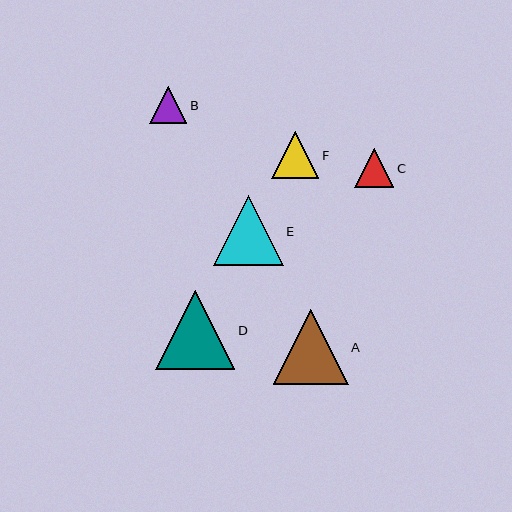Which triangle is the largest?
Triangle D is the largest with a size of approximately 79 pixels.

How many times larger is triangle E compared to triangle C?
Triangle E is approximately 1.8 times the size of triangle C.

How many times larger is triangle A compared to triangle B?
Triangle A is approximately 2.0 times the size of triangle B.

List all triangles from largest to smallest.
From largest to smallest: D, A, E, F, C, B.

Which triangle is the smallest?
Triangle B is the smallest with a size of approximately 38 pixels.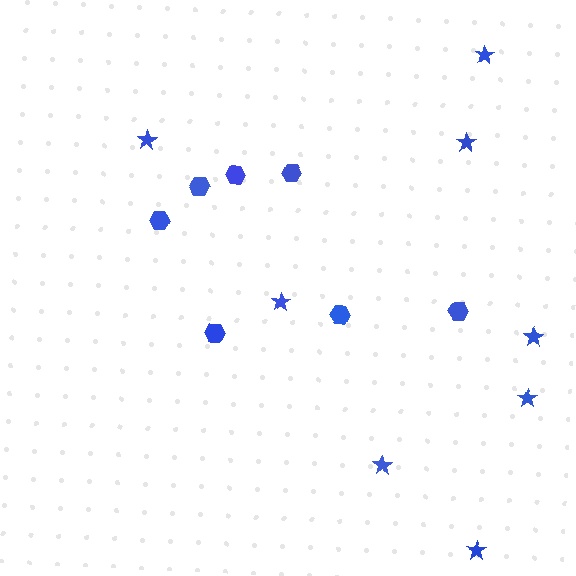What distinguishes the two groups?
There are 2 groups: one group of hexagons (7) and one group of stars (8).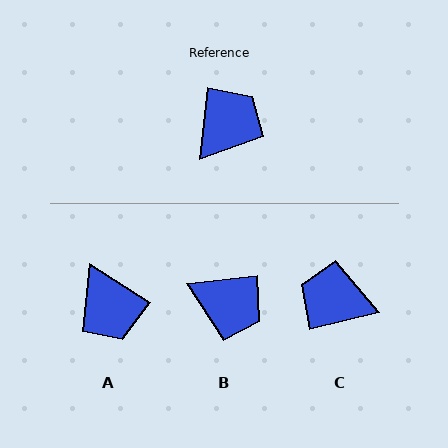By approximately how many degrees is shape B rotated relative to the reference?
Approximately 77 degrees clockwise.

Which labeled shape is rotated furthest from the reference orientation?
A, about 116 degrees away.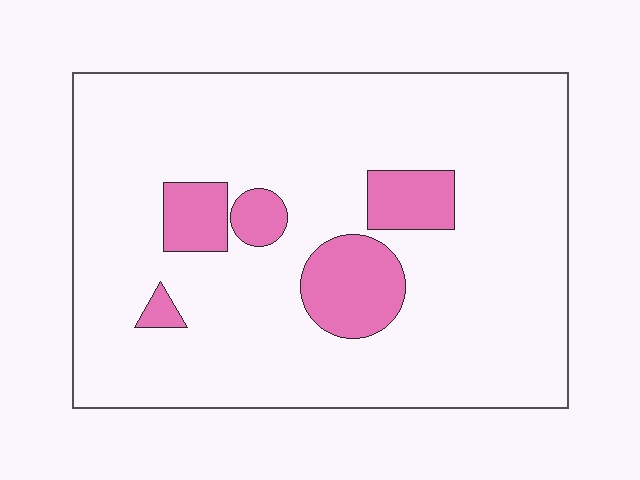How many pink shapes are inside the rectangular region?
5.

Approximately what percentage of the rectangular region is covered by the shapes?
Approximately 15%.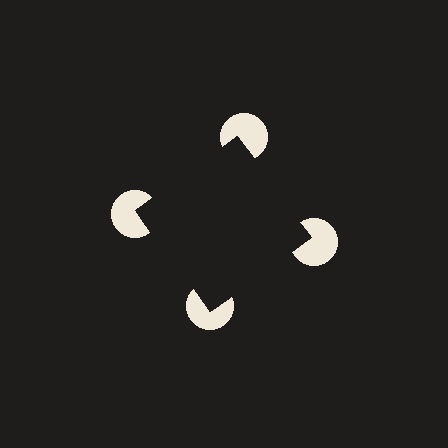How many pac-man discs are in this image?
There are 4 — one at each vertex of the illusory square.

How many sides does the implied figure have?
4 sides.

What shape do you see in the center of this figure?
An illusory square — its edges are inferred from the aligned wedge cuts in the pac-man discs, not physically drawn.